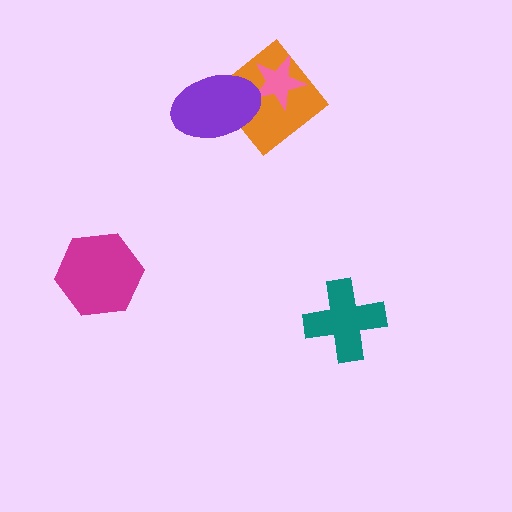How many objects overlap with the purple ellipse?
2 objects overlap with the purple ellipse.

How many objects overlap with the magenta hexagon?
0 objects overlap with the magenta hexagon.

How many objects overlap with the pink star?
2 objects overlap with the pink star.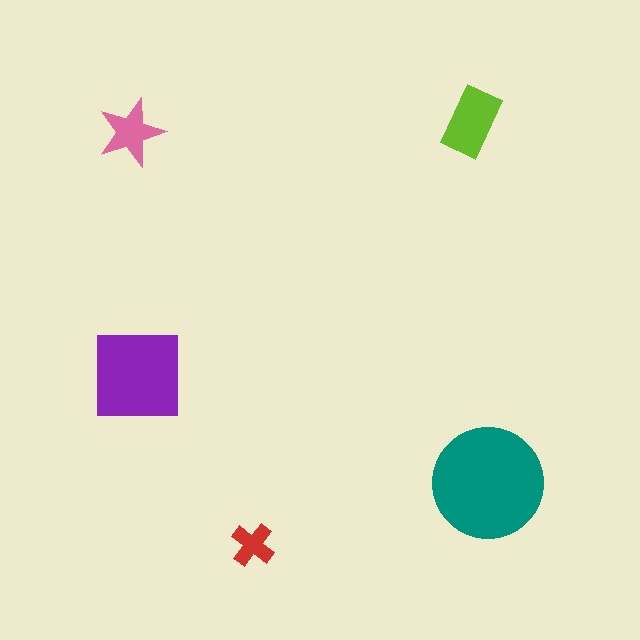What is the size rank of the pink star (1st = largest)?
4th.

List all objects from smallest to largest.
The red cross, the pink star, the lime rectangle, the purple square, the teal circle.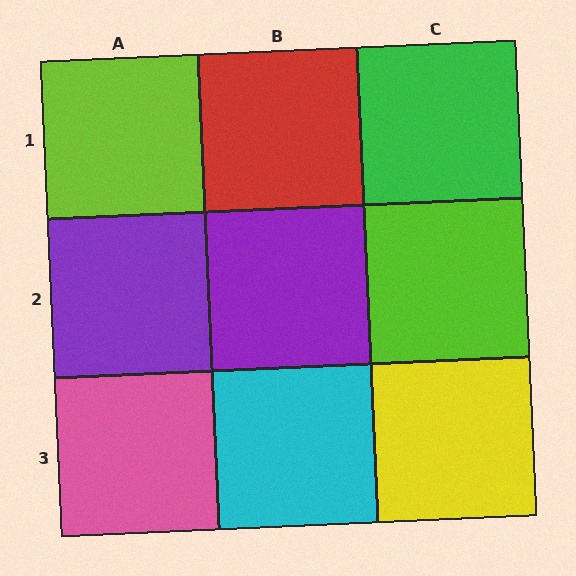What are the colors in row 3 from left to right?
Pink, cyan, yellow.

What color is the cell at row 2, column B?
Purple.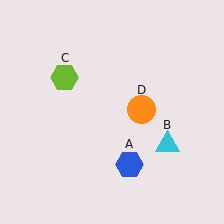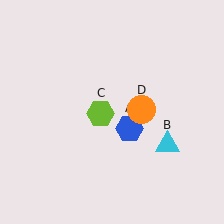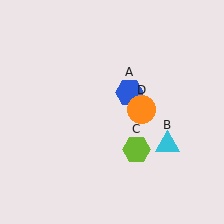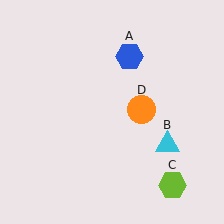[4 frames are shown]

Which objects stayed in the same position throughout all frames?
Cyan triangle (object B) and orange circle (object D) remained stationary.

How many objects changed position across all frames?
2 objects changed position: blue hexagon (object A), lime hexagon (object C).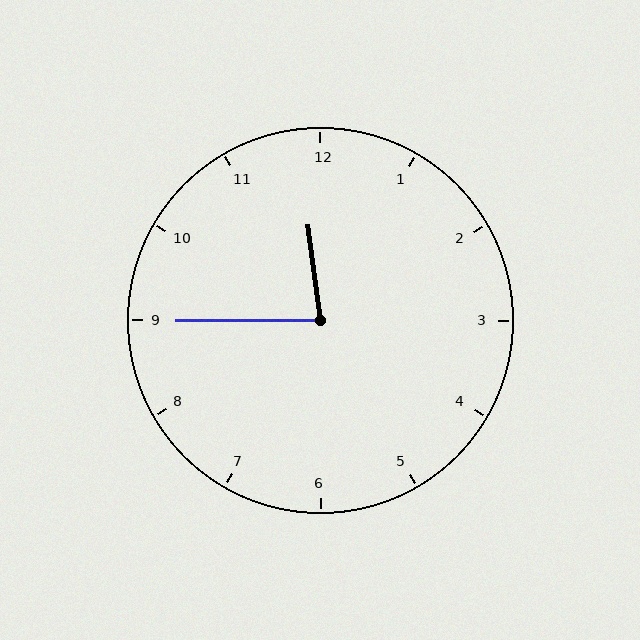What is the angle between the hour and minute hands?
Approximately 82 degrees.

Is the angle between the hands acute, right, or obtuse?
It is acute.